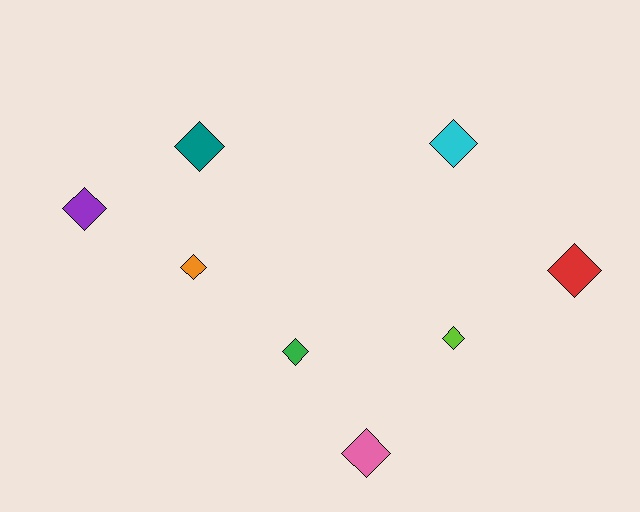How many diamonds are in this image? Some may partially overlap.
There are 8 diamonds.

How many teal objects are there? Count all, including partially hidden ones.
There is 1 teal object.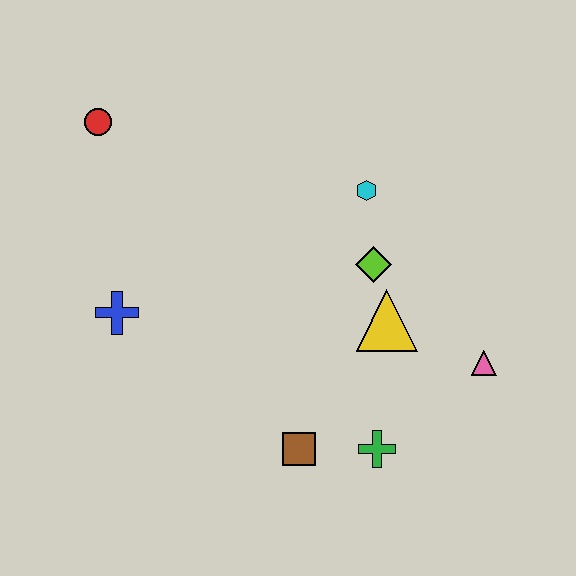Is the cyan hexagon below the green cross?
No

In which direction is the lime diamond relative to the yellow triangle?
The lime diamond is above the yellow triangle.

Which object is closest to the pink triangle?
The yellow triangle is closest to the pink triangle.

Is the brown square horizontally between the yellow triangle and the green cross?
No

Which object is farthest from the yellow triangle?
The red circle is farthest from the yellow triangle.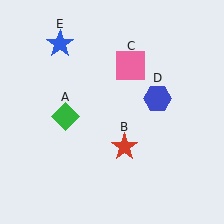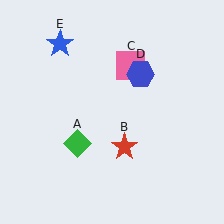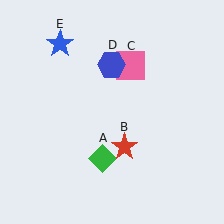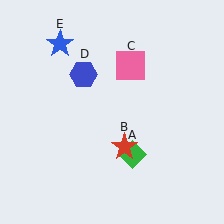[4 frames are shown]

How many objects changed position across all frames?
2 objects changed position: green diamond (object A), blue hexagon (object D).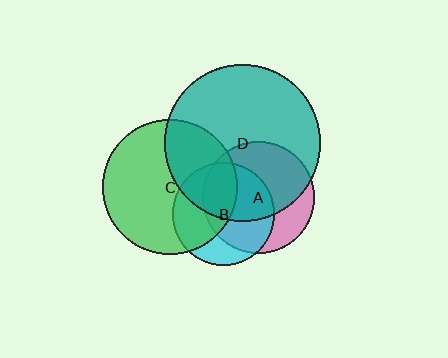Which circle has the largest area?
Circle D (teal).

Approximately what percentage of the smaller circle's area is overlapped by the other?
Approximately 60%.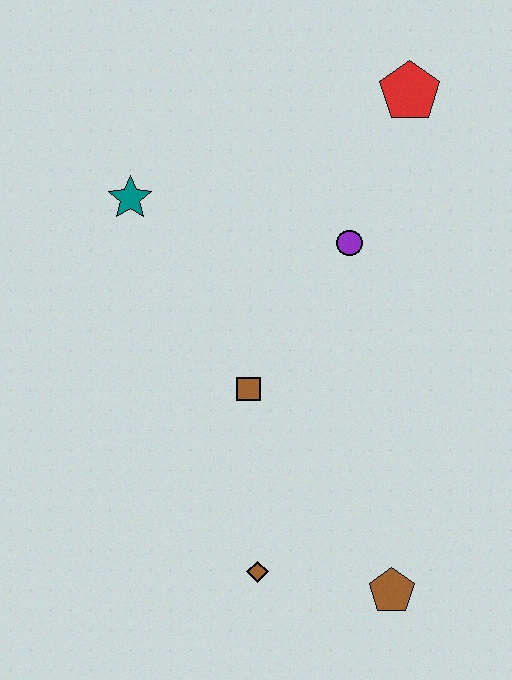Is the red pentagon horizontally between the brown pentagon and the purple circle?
No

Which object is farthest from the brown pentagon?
The red pentagon is farthest from the brown pentagon.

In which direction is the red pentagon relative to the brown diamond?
The red pentagon is above the brown diamond.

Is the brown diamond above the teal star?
No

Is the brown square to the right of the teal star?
Yes